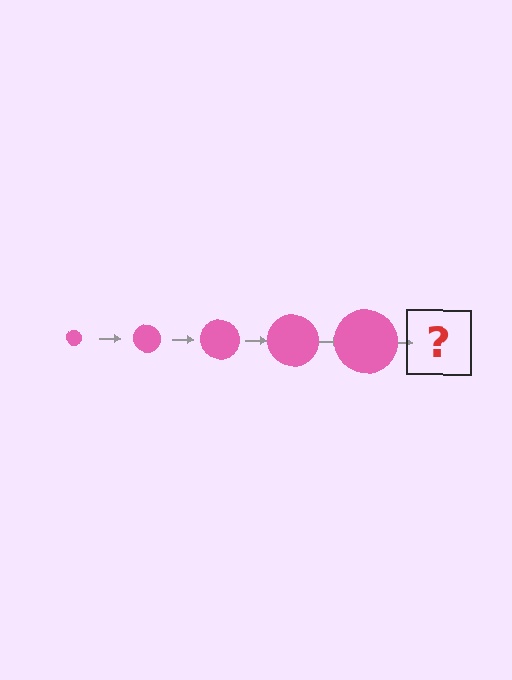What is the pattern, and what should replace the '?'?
The pattern is that the circle gets progressively larger each step. The '?' should be a pink circle, larger than the previous one.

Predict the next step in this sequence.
The next step is a pink circle, larger than the previous one.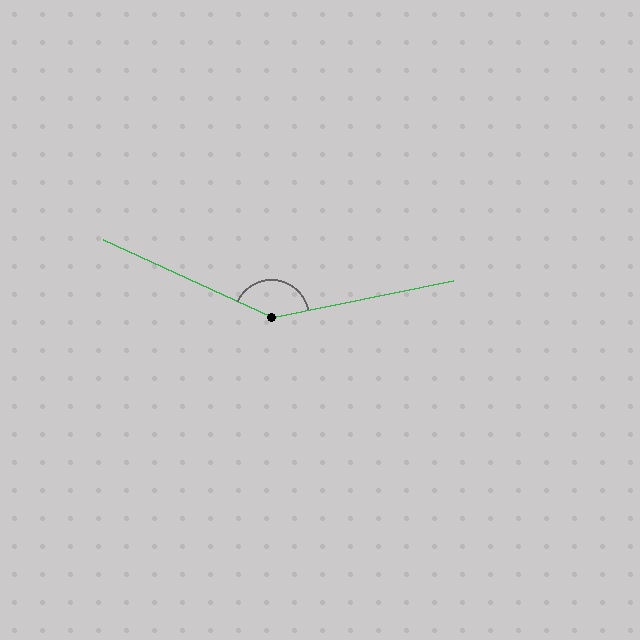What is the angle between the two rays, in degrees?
Approximately 144 degrees.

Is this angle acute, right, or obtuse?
It is obtuse.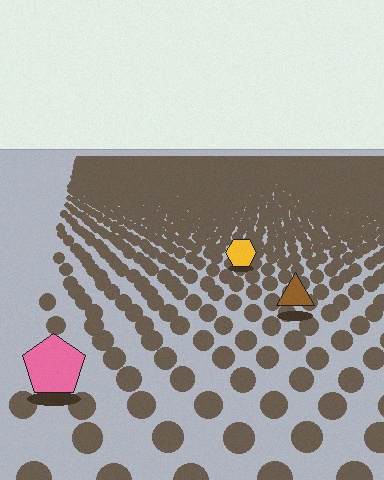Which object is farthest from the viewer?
The yellow hexagon is farthest from the viewer. It appears smaller and the ground texture around it is denser.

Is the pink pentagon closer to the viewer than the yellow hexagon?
Yes. The pink pentagon is closer — you can tell from the texture gradient: the ground texture is coarser near it.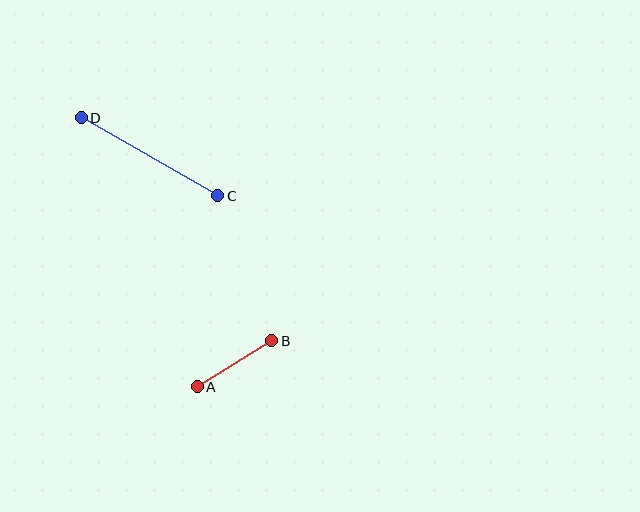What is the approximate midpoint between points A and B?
The midpoint is at approximately (234, 364) pixels.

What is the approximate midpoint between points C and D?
The midpoint is at approximately (149, 157) pixels.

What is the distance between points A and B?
The distance is approximately 88 pixels.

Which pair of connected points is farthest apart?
Points C and D are farthest apart.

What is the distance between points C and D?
The distance is approximately 157 pixels.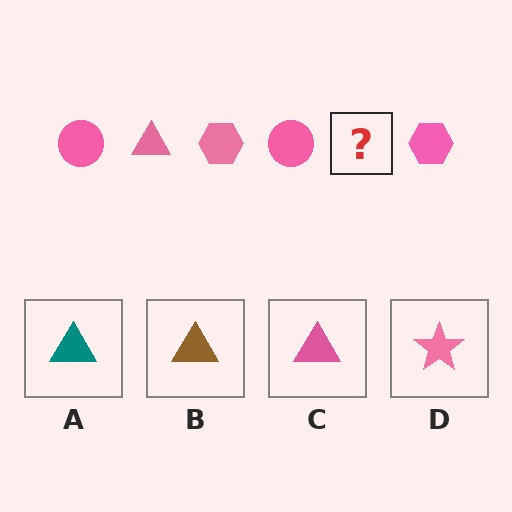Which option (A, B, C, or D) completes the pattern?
C.